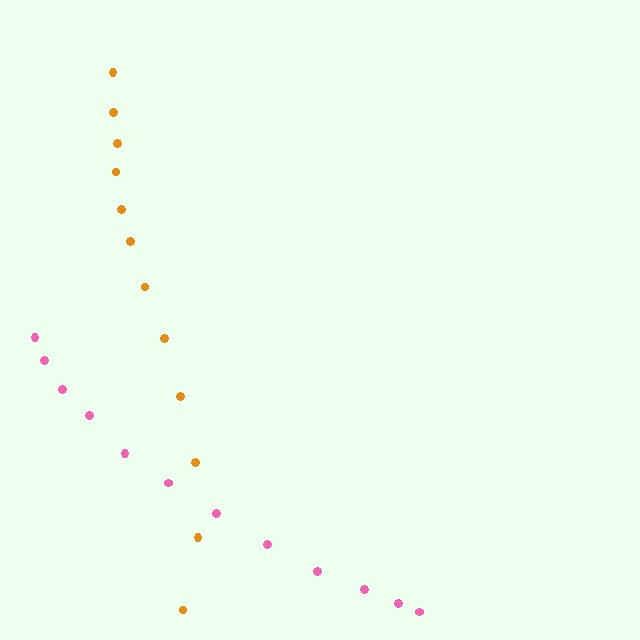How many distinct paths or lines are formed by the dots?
There are 2 distinct paths.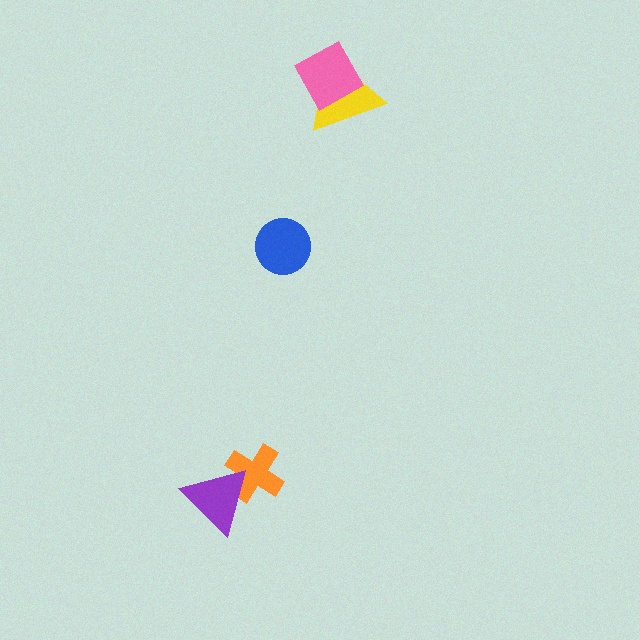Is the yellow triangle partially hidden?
Yes, it is partially covered by another shape.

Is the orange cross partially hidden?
Yes, it is partially covered by another shape.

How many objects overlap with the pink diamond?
1 object overlaps with the pink diamond.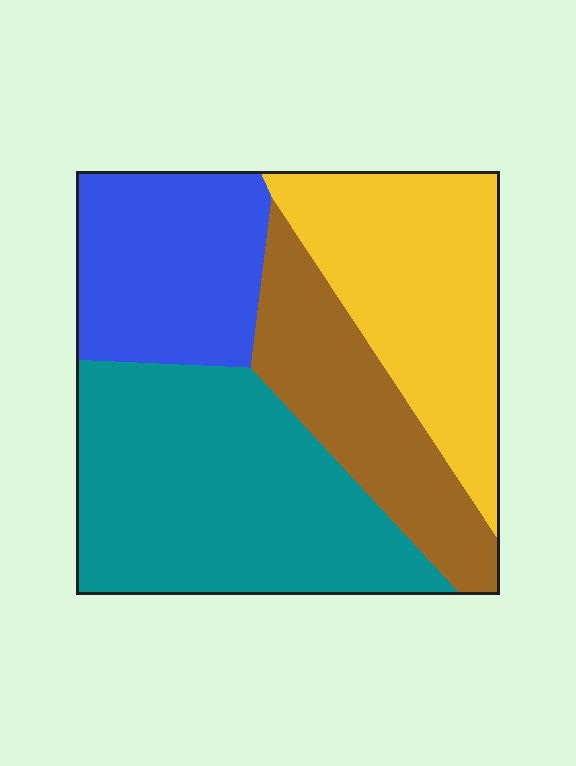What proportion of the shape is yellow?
Yellow takes up about one quarter (1/4) of the shape.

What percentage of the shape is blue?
Blue covers 20% of the shape.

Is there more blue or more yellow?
Yellow.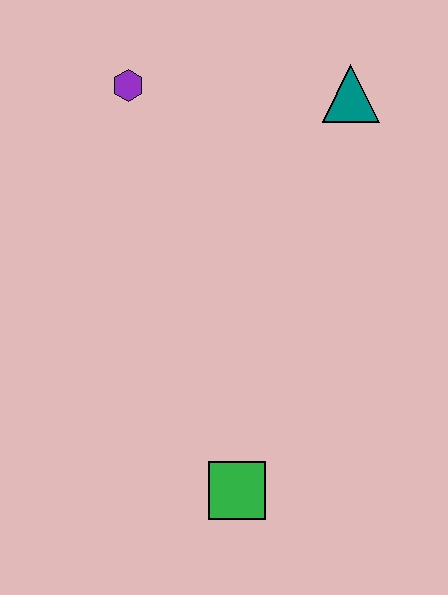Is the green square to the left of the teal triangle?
Yes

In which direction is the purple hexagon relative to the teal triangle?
The purple hexagon is to the left of the teal triangle.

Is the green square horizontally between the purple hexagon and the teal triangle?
Yes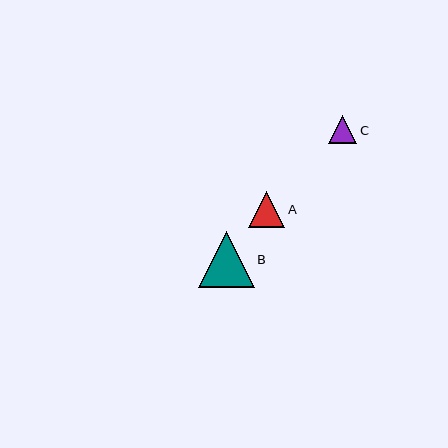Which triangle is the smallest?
Triangle C is the smallest with a size of approximately 28 pixels.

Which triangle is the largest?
Triangle B is the largest with a size of approximately 56 pixels.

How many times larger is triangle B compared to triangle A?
Triangle B is approximately 1.6 times the size of triangle A.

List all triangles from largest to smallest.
From largest to smallest: B, A, C.